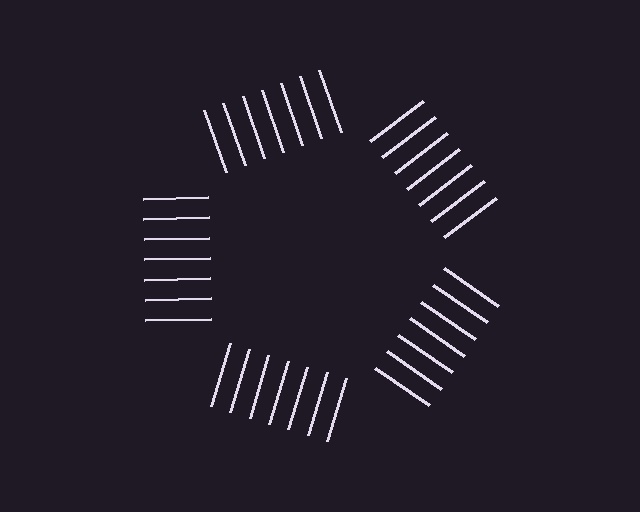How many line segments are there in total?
35 — 7 along each of the 5 edges.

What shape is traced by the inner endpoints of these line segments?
An illusory pentagon — the line segments terminate on its edges but no continuous stroke is drawn.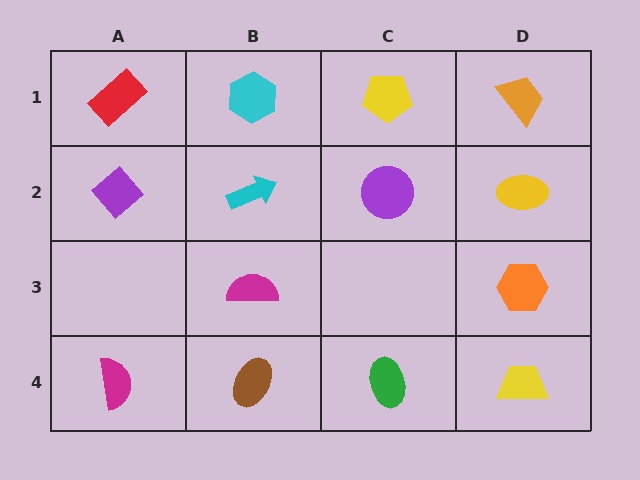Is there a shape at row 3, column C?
No, that cell is empty.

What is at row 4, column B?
A brown ellipse.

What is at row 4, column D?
A yellow trapezoid.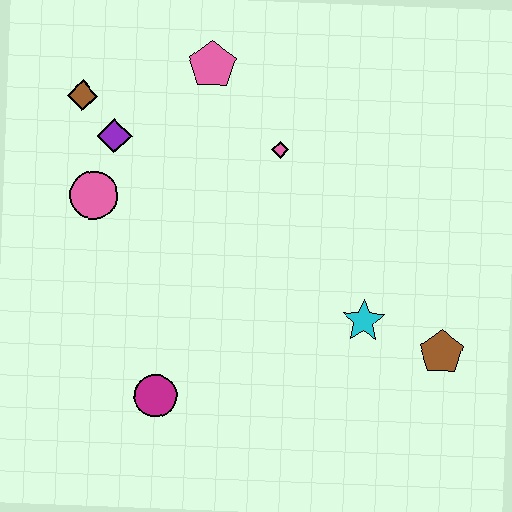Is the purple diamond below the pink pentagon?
Yes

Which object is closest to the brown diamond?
The purple diamond is closest to the brown diamond.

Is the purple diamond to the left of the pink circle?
No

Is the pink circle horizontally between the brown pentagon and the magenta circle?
No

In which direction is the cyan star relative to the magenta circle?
The cyan star is to the right of the magenta circle.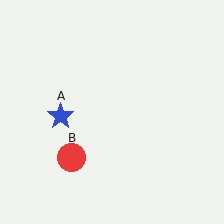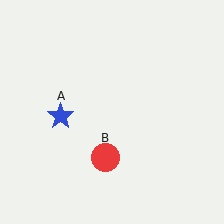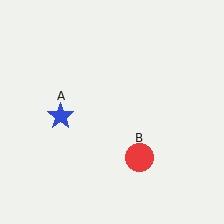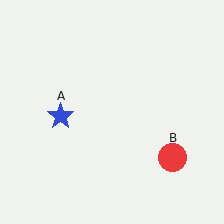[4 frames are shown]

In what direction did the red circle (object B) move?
The red circle (object B) moved right.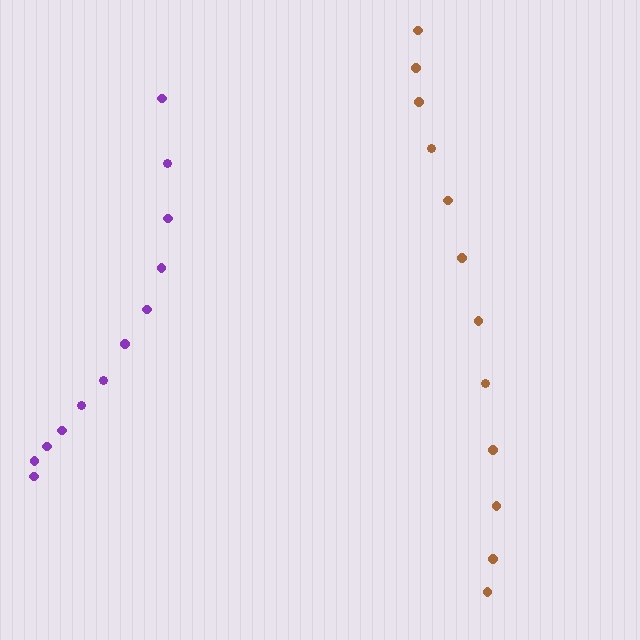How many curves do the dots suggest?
There are 2 distinct paths.